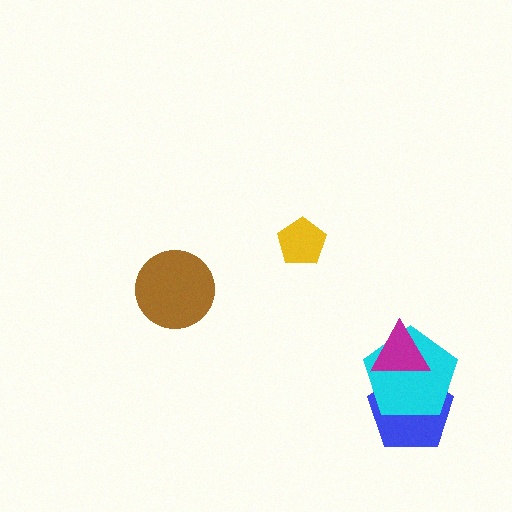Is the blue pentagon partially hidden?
Yes, it is partially covered by another shape.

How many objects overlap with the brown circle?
0 objects overlap with the brown circle.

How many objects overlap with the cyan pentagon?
2 objects overlap with the cyan pentagon.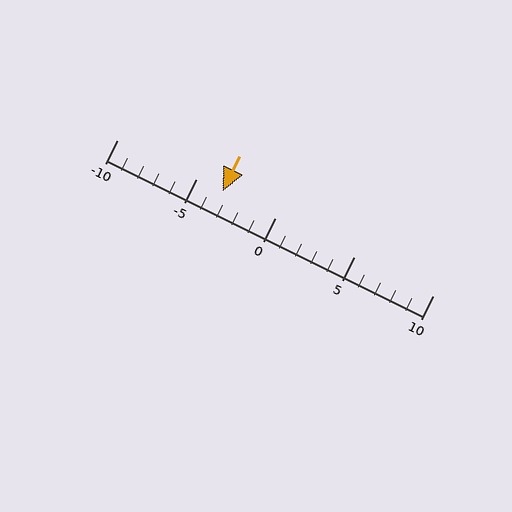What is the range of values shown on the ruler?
The ruler shows values from -10 to 10.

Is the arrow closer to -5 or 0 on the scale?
The arrow is closer to -5.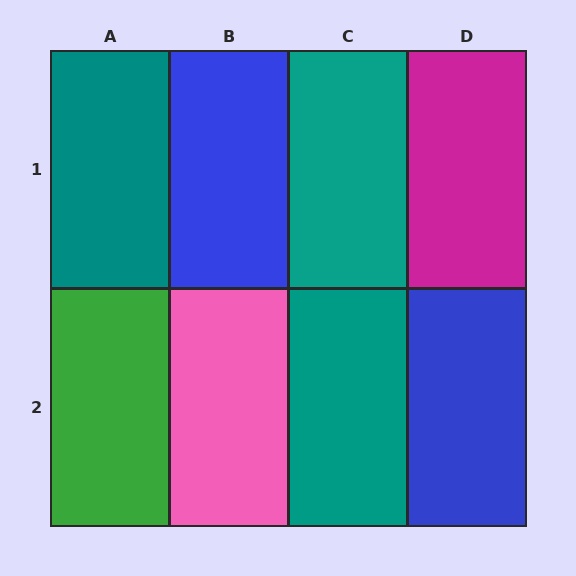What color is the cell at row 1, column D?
Magenta.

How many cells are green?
1 cell is green.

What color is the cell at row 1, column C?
Teal.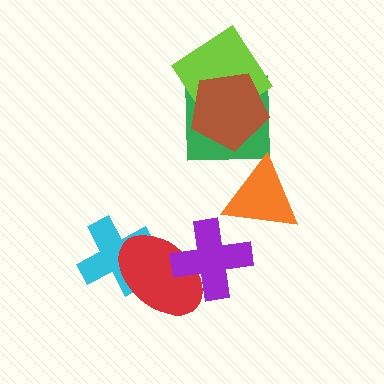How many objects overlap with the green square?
2 objects overlap with the green square.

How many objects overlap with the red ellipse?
2 objects overlap with the red ellipse.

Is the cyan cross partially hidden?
Yes, it is partially covered by another shape.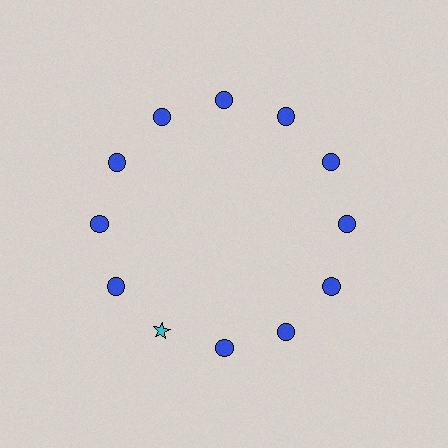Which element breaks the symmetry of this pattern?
The cyan star at roughly the 7 o'clock position breaks the symmetry. All other shapes are blue circles.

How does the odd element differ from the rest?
It differs in both color (cyan instead of blue) and shape (star instead of circle).